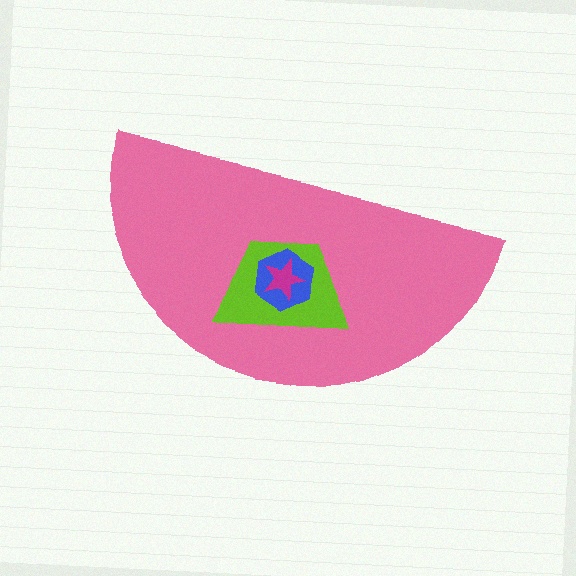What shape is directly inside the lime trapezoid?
The blue hexagon.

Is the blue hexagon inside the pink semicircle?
Yes.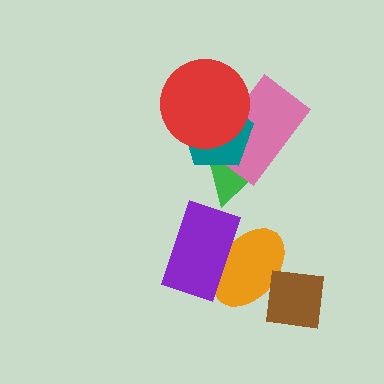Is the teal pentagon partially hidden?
Yes, it is partially covered by another shape.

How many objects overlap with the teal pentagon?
3 objects overlap with the teal pentagon.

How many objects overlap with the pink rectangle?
3 objects overlap with the pink rectangle.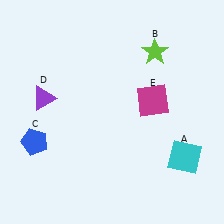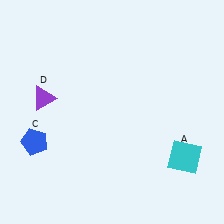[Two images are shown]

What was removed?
The lime star (B), the magenta square (E) were removed in Image 2.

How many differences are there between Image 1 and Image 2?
There are 2 differences between the two images.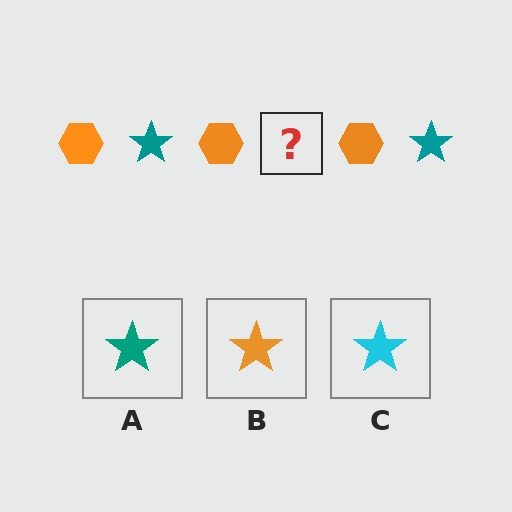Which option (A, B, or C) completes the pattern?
A.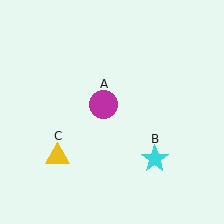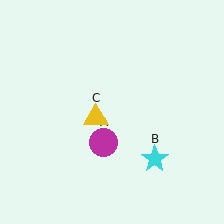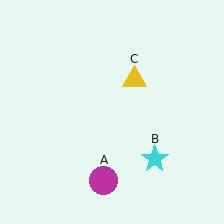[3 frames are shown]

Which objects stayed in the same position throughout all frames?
Cyan star (object B) remained stationary.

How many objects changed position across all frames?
2 objects changed position: magenta circle (object A), yellow triangle (object C).